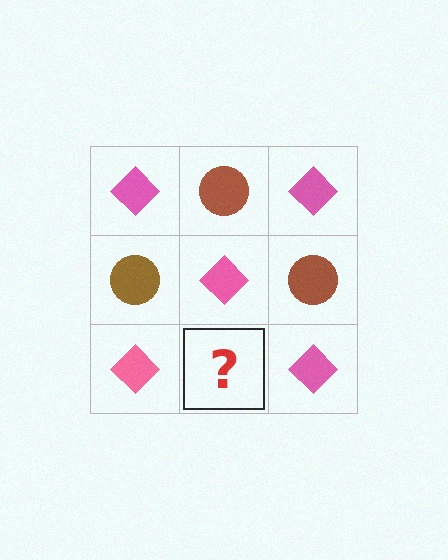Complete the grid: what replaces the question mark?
The question mark should be replaced with a brown circle.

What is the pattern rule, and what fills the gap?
The rule is that it alternates pink diamond and brown circle in a checkerboard pattern. The gap should be filled with a brown circle.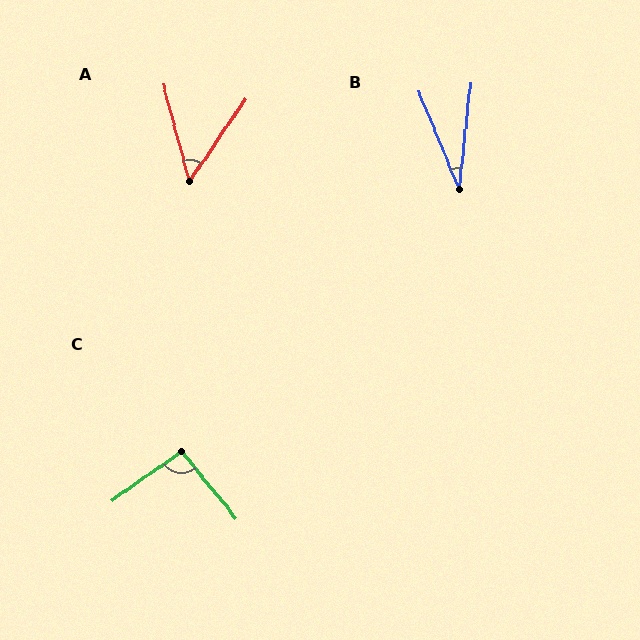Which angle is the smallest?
B, at approximately 29 degrees.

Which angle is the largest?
C, at approximately 94 degrees.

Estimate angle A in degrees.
Approximately 49 degrees.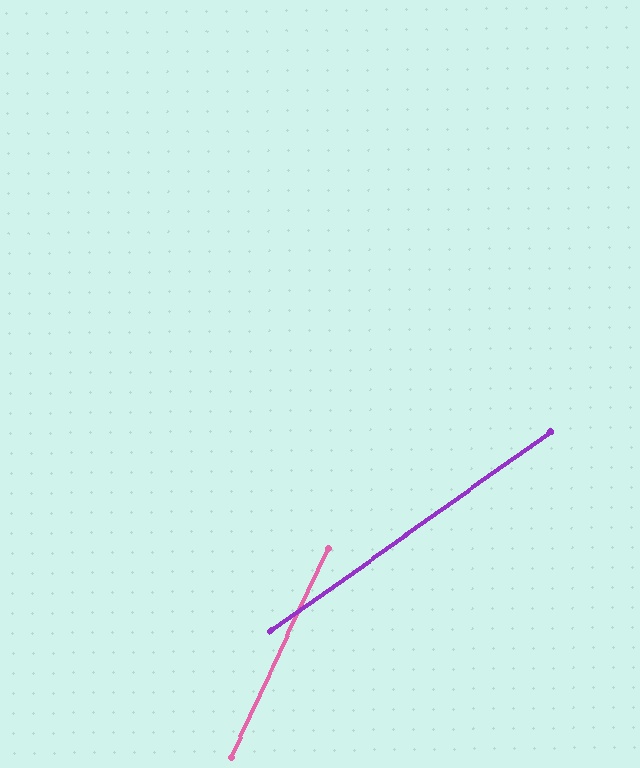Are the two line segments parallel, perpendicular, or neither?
Neither parallel nor perpendicular — they differ by about 29°.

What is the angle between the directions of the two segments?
Approximately 29 degrees.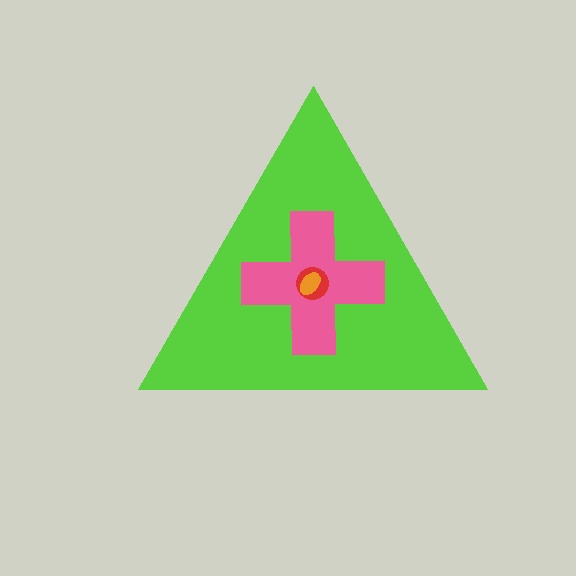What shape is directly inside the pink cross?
The red circle.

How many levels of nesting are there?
4.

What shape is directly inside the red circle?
The orange ellipse.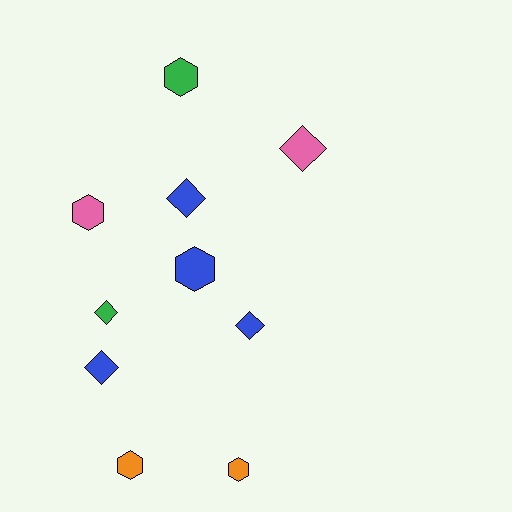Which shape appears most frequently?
Diamond, with 5 objects.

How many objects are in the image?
There are 10 objects.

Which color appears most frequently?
Blue, with 4 objects.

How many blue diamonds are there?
There are 3 blue diamonds.